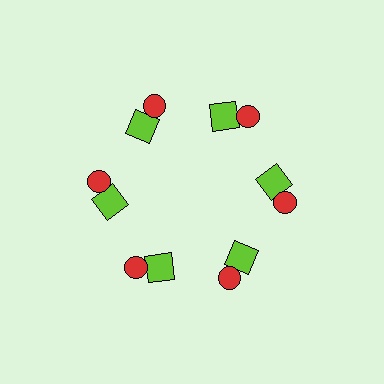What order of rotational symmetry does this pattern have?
This pattern has 6-fold rotational symmetry.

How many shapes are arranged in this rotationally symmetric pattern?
There are 12 shapes, arranged in 6 groups of 2.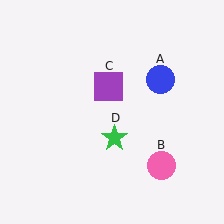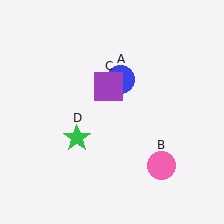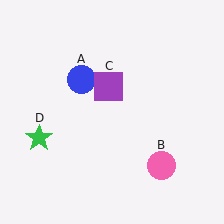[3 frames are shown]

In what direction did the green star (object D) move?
The green star (object D) moved left.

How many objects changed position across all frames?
2 objects changed position: blue circle (object A), green star (object D).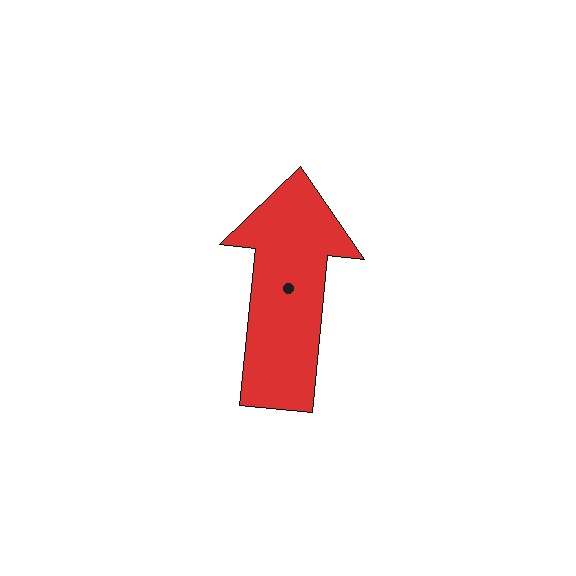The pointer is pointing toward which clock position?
Roughly 12 o'clock.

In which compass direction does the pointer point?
North.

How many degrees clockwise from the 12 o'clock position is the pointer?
Approximately 6 degrees.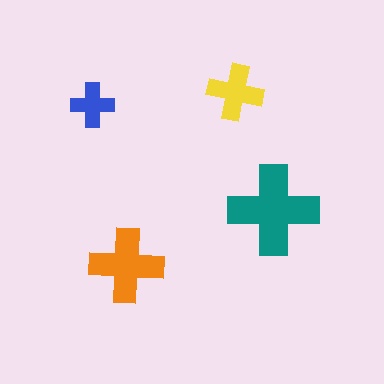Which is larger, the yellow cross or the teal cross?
The teal one.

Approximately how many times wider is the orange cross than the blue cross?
About 1.5 times wider.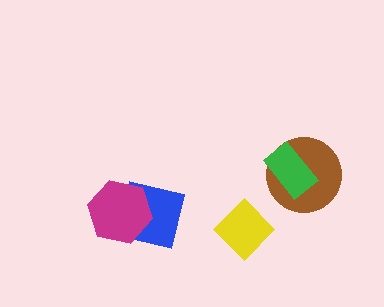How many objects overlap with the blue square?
1 object overlaps with the blue square.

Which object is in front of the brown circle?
The green rectangle is in front of the brown circle.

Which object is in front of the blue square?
The magenta hexagon is in front of the blue square.